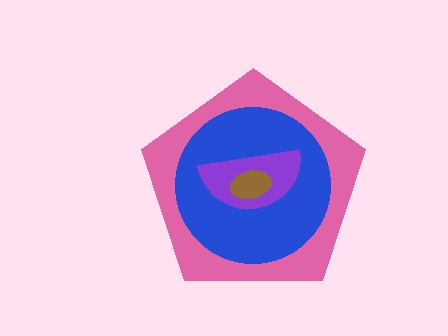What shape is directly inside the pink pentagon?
The blue circle.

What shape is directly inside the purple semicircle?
The brown ellipse.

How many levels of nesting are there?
4.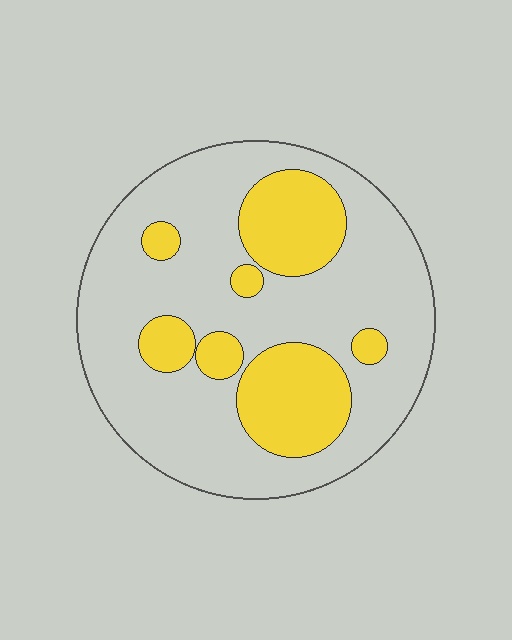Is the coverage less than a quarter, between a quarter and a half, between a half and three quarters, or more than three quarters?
Between a quarter and a half.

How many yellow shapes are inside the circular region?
7.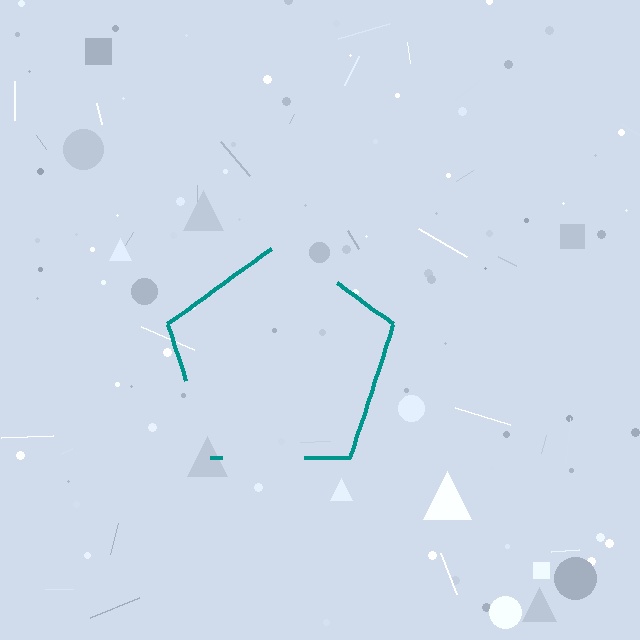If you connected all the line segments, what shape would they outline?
They would outline a pentagon.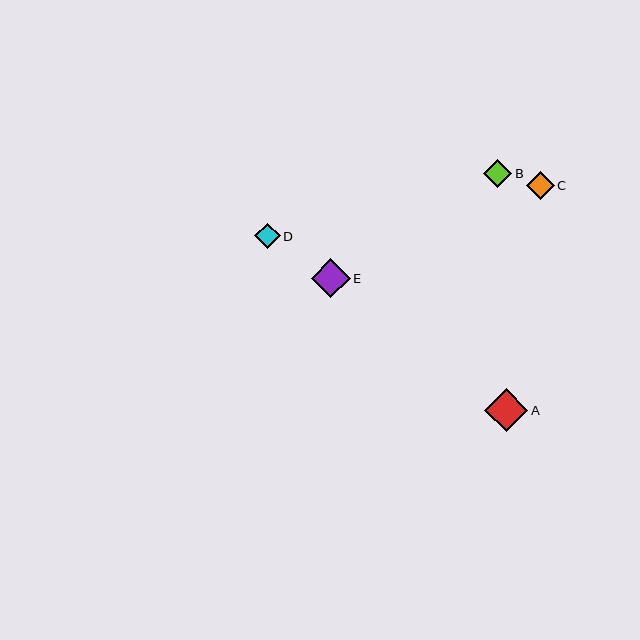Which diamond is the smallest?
Diamond D is the smallest with a size of approximately 26 pixels.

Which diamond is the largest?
Diamond A is the largest with a size of approximately 43 pixels.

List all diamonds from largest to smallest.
From largest to smallest: A, E, B, C, D.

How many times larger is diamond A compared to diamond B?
Diamond A is approximately 1.5 times the size of diamond B.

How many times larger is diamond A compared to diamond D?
Diamond A is approximately 1.7 times the size of diamond D.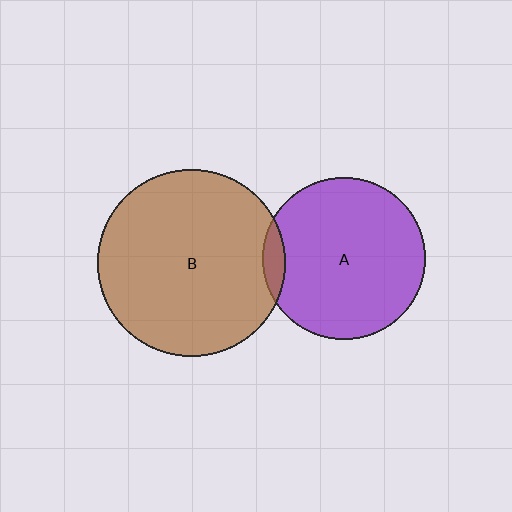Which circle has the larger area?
Circle B (brown).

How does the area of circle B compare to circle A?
Approximately 1.3 times.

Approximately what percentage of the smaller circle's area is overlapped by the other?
Approximately 5%.